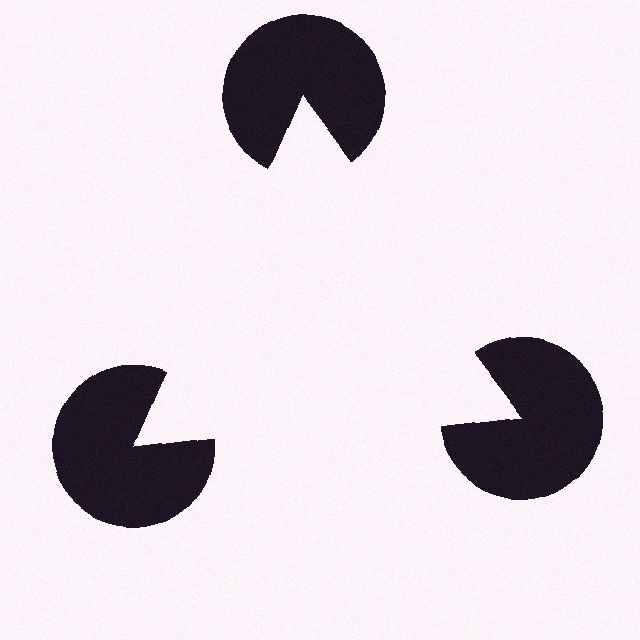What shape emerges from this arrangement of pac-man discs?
An illusory triangle — its edges are inferred from the aligned wedge cuts in the pac-man discs, not physically drawn.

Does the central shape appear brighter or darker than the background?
It typically appears slightly brighter than the background, even though no actual brightness change is drawn.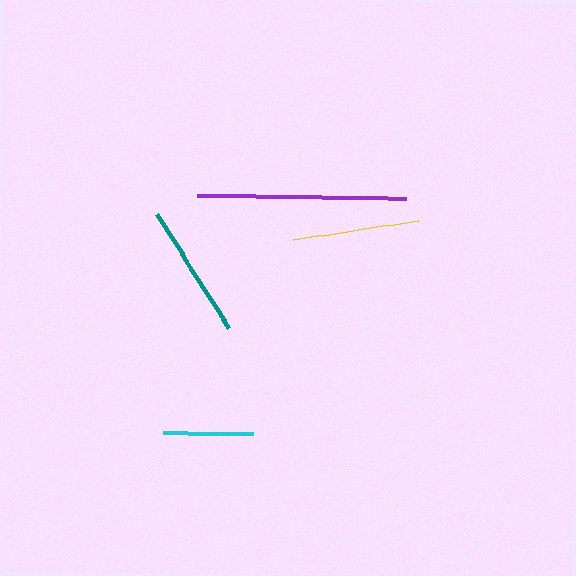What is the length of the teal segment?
The teal segment is approximately 135 pixels long.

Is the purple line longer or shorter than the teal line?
The purple line is longer than the teal line.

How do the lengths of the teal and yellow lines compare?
The teal and yellow lines are approximately the same length.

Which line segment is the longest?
The purple line is the longest at approximately 209 pixels.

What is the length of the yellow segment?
The yellow segment is approximately 128 pixels long.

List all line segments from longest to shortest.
From longest to shortest: purple, teal, yellow, cyan.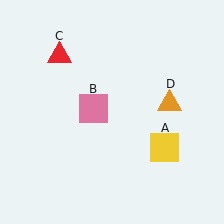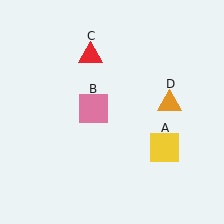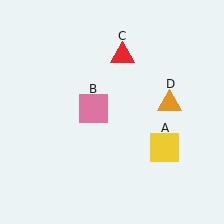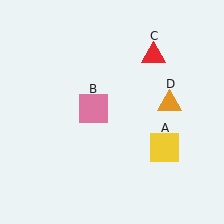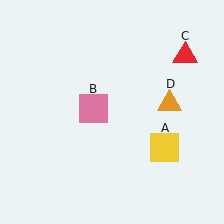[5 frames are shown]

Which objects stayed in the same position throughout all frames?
Yellow square (object A) and pink square (object B) and orange triangle (object D) remained stationary.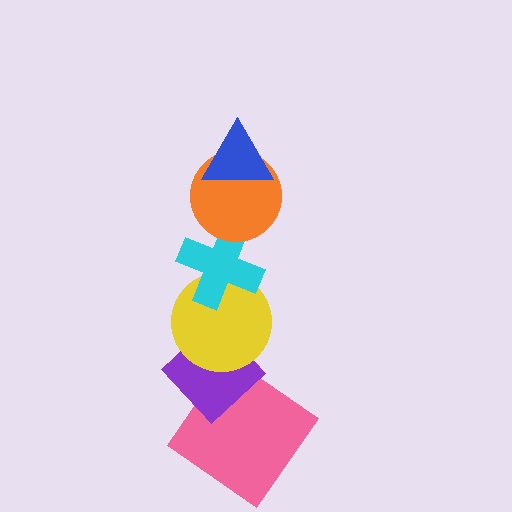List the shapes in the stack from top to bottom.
From top to bottom: the blue triangle, the orange circle, the cyan cross, the yellow circle, the purple diamond, the pink diamond.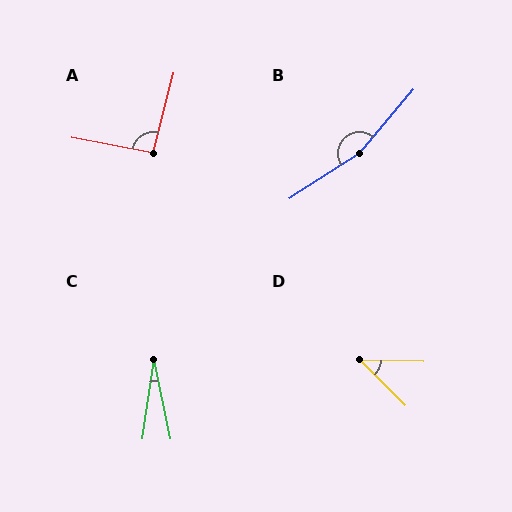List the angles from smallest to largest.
C (20°), D (44°), A (93°), B (163°).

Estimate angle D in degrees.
Approximately 44 degrees.